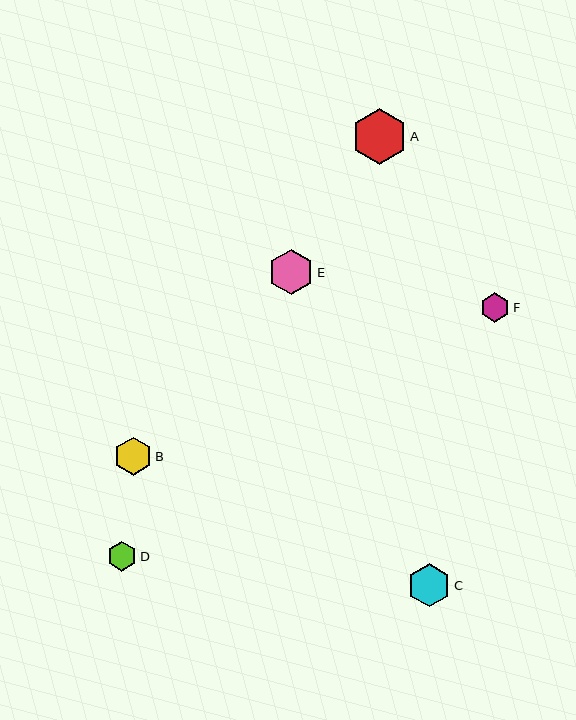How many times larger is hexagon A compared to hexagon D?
Hexagon A is approximately 1.9 times the size of hexagon D.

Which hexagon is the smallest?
Hexagon F is the smallest with a size of approximately 29 pixels.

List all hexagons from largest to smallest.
From largest to smallest: A, E, C, B, D, F.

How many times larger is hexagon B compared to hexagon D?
Hexagon B is approximately 1.3 times the size of hexagon D.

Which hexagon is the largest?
Hexagon A is the largest with a size of approximately 56 pixels.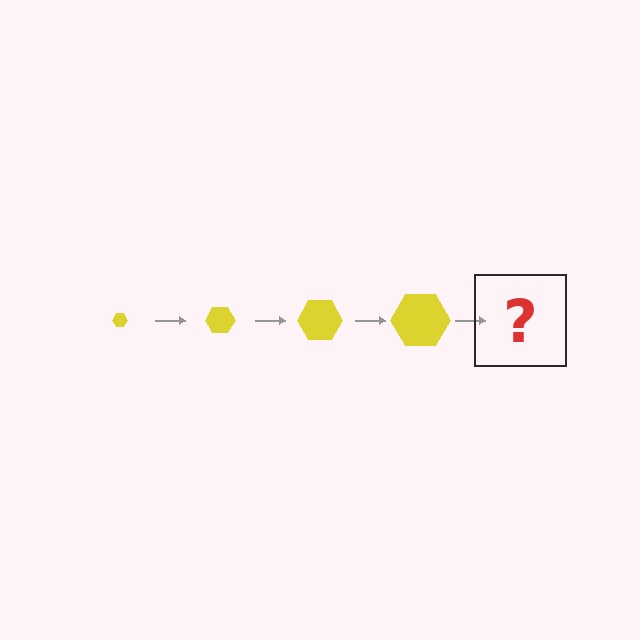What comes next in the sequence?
The next element should be a yellow hexagon, larger than the previous one.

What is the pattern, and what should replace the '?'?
The pattern is that the hexagon gets progressively larger each step. The '?' should be a yellow hexagon, larger than the previous one.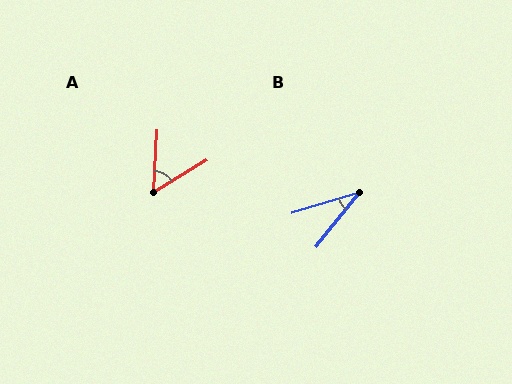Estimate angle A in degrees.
Approximately 56 degrees.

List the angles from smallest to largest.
B (35°), A (56°).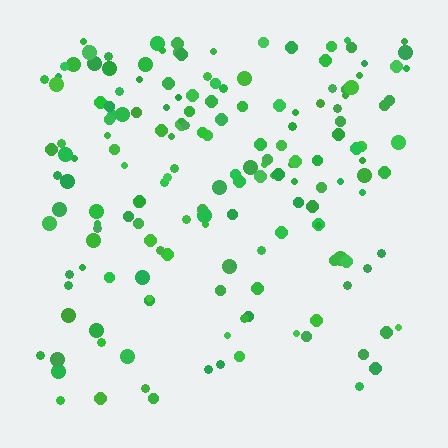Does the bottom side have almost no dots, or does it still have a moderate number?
Still a moderate number, just noticeably fewer than the top.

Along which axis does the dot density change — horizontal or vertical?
Vertical.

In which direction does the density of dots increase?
From bottom to top, with the top side densest.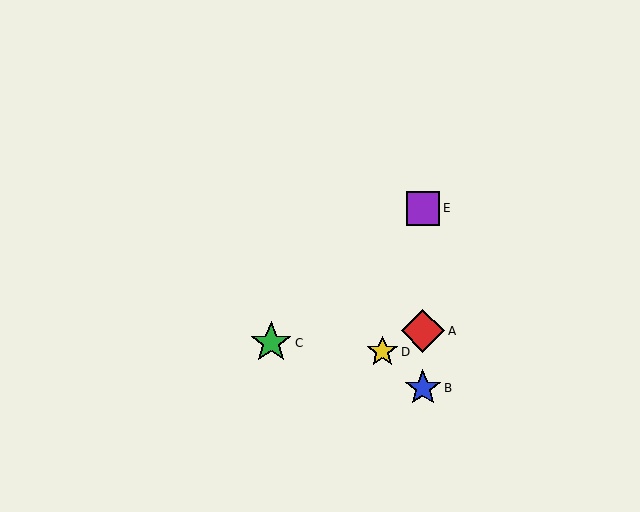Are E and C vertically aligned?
No, E is at x≈423 and C is at x≈271.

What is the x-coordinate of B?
Object B is at x≈423.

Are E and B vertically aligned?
Yes, both are at x≈423.